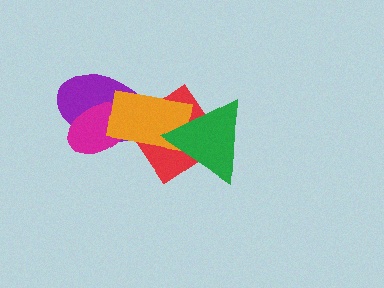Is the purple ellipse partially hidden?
Yes, it is partially covered by another shape.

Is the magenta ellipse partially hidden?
Yes, it is partially covered by another shape.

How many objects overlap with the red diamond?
2 objects overlap with the red diamond.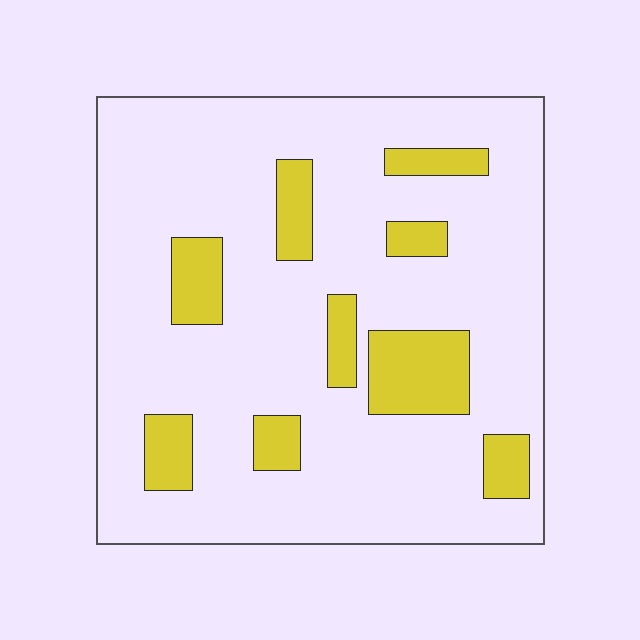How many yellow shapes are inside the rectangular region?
9.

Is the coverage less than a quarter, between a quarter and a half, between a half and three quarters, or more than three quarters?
Less than a quarter.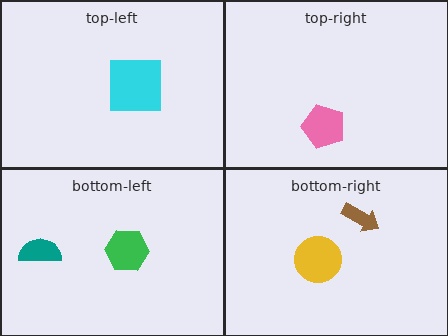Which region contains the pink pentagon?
The top-right region.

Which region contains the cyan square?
The top-left region.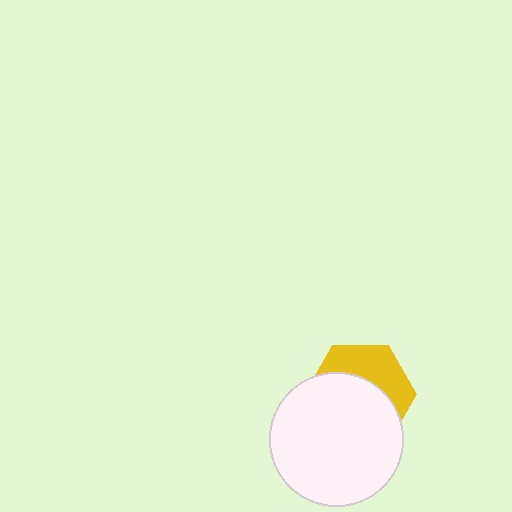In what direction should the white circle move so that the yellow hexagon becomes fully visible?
The white circle should move down. That is the shortest direction to clear the overlap and leave the yellow hexagon fully visible.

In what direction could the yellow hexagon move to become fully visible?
The yellow hexagon could move up. That would shift it out from behind the white circle entirely.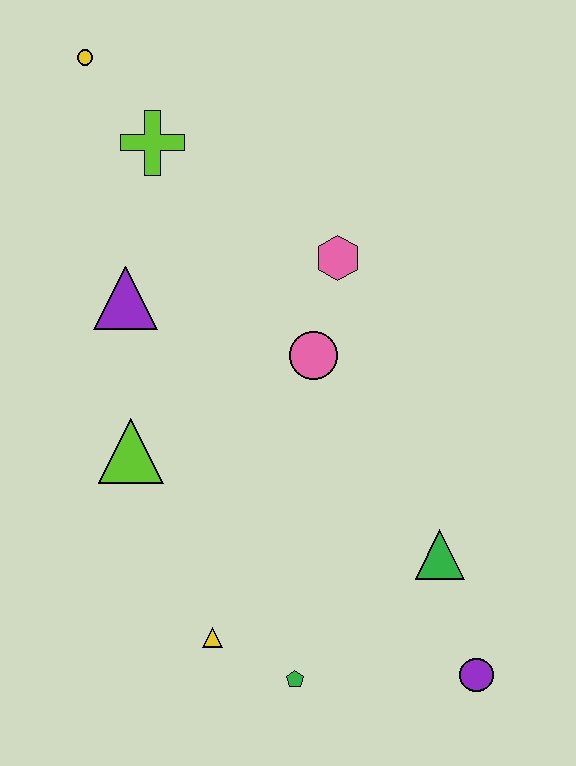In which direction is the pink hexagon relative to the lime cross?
The pink hexagon is to the right of the lime cross.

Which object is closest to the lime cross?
The yellow circle is closest to the lime cross.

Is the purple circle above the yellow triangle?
No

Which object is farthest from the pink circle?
The yellow circle is farthest from the pink circle.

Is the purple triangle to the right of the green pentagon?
No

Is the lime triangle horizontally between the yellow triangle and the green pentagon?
No